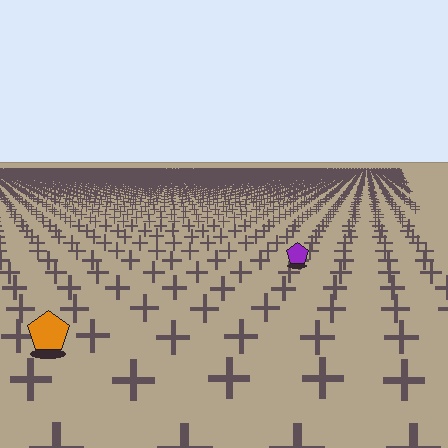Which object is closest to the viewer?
The orange pentagon is closest. The texture marks near it are larger and more spread out.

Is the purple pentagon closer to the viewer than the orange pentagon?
No. The orange pentagon is closer — you can tell from the texture gradient: the ground texture is coarser near it.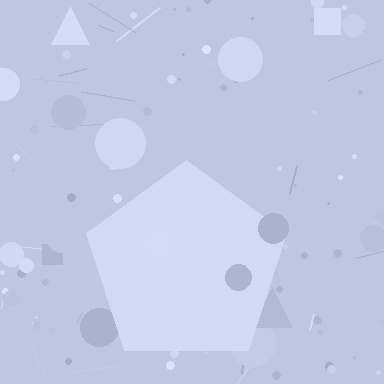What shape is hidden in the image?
A pentagon is hidden in the image.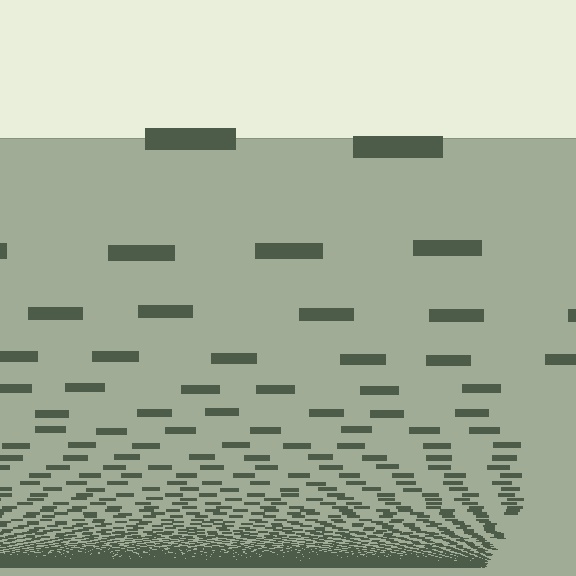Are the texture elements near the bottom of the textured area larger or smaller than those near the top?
Smaller. The gradient is inverted — elements near the bottom are smaller and denser.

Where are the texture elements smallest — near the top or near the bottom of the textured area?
Near the bottom.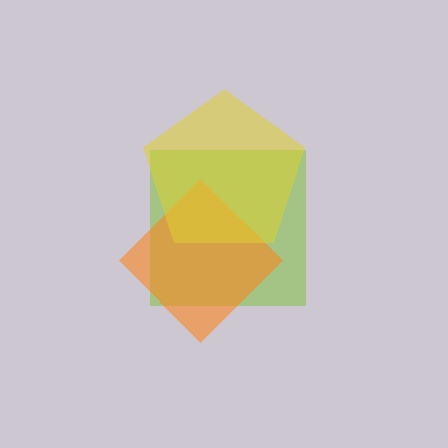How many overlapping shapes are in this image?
There are 3 overlapping shapes in the image.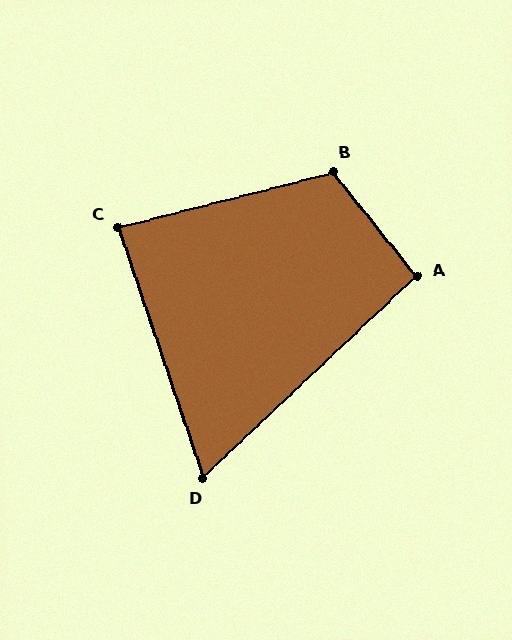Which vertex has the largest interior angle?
B, at approximately 114 degrees.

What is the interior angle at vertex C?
Approximately 85 degrees (approximately right).